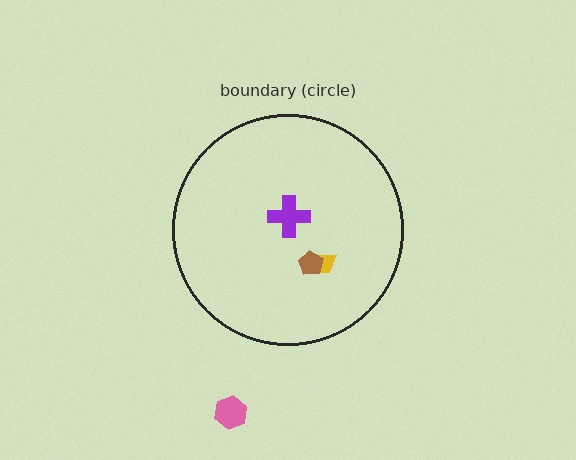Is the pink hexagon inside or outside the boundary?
Outside.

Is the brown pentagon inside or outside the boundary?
Inside.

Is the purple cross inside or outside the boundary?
Inside.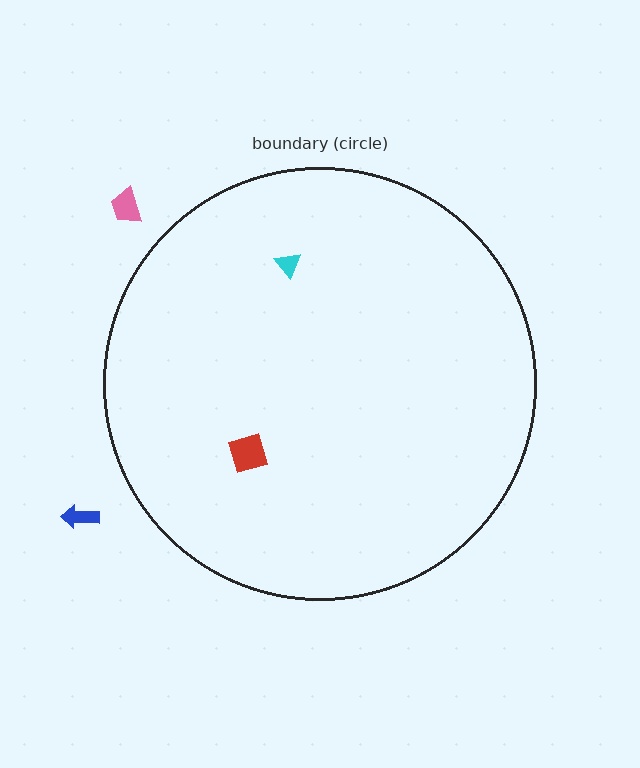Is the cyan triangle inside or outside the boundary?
Inside.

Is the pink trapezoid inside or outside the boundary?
Outside.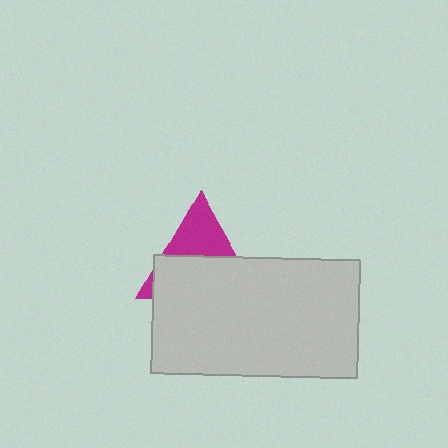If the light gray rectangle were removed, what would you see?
You would see the complete magenta triangle.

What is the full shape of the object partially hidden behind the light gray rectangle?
The partially hidden object is a magenta triangle.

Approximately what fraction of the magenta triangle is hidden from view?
Roughly 62% of the magenta triangle is hidden behind the light gray rectangle.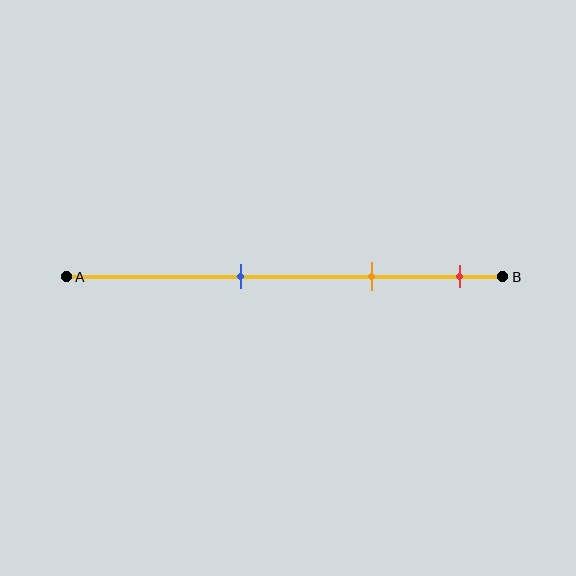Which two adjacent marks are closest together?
The orange and red marks are the closest adjacent pair.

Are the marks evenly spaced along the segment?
Yes, the marks are approximately evenly spaced.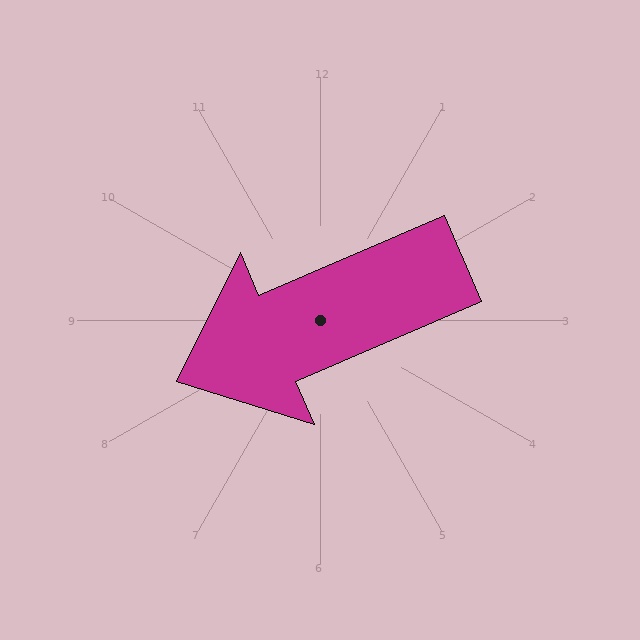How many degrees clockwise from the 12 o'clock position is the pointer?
Approximately 247 degrees.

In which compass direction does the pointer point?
Southwest.